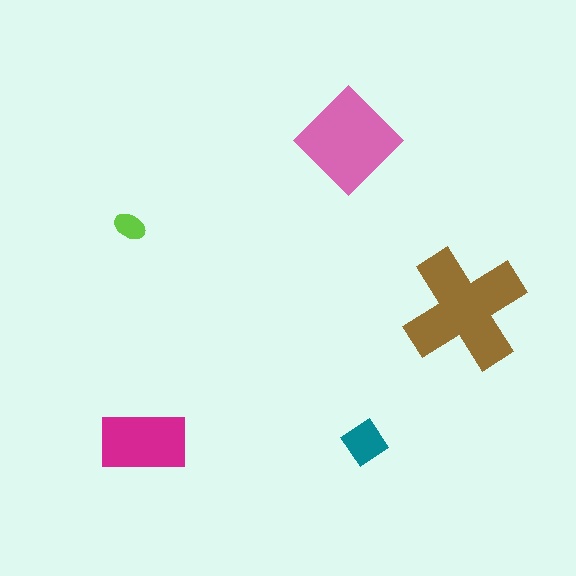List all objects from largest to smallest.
The brown cross, the pink diamond, the magenta rectangle, the teal diamond, the lime ellipse.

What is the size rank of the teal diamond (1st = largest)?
4th.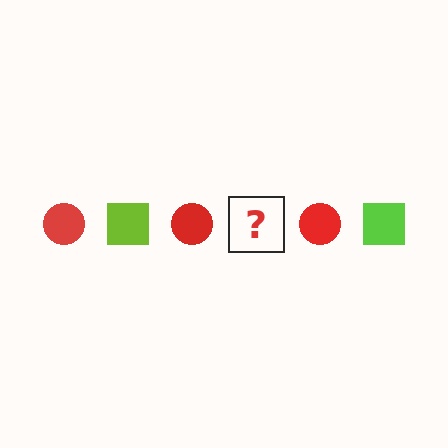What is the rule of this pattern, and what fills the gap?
The rule is that the pattern alternates between red circle and lime square. The gap should be filled with a lime square.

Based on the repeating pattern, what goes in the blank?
The blank should be a lime square.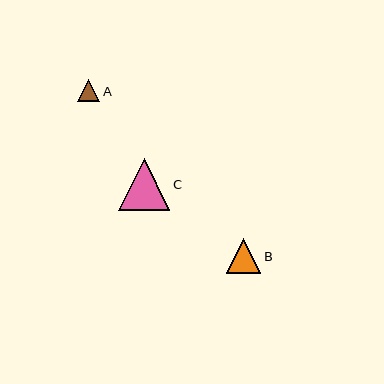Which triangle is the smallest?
Triangle A is the smallest with a size of approximately 22 pixels.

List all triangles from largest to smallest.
From largest to smallest: C, B, A.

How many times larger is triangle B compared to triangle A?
Triangle B is approximately 1.6 times the size of triangle A.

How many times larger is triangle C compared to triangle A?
Triangle C is approximately 2.3 times the size of triangle A.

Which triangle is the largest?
Triangle C is the largest with a size of approximately 51 pixels.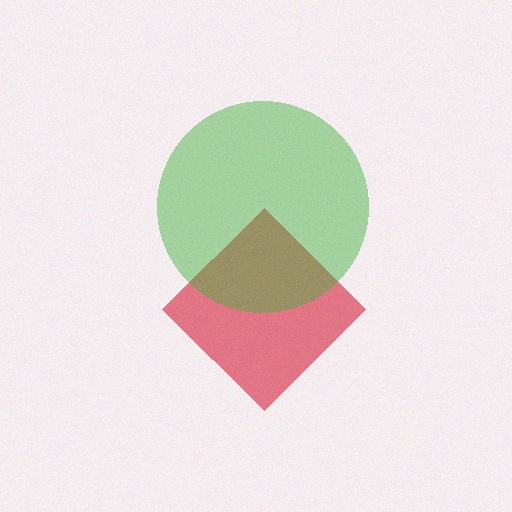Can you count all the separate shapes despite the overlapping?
Yes, there are 2 separate shapes.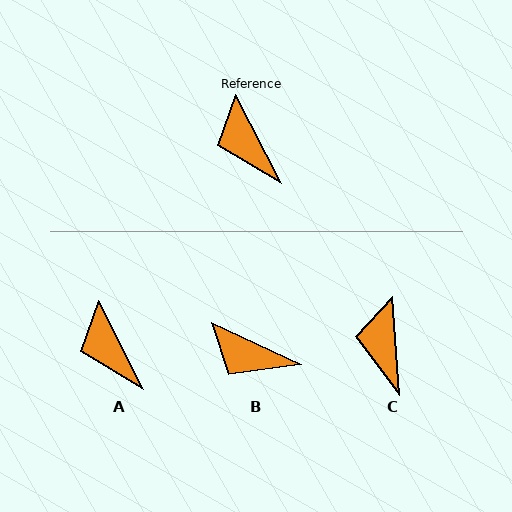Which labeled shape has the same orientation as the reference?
A.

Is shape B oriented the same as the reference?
No, it is off by about 38 degrees.